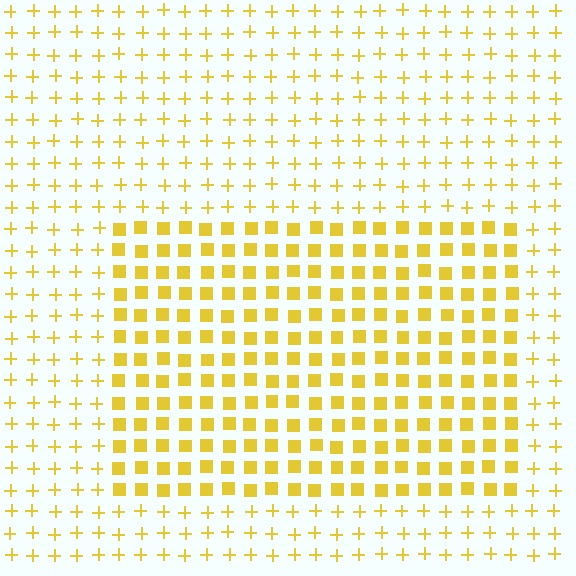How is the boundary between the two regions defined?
The boundary is defined by a change in element shape: squares inside vs. plus signs outside. All elements share the same color and spacing.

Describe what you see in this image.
The image is filled with small yellow elements arranged in a uniform grid. A rectangle-shaped region contains squares, while the surrounding area contains plus signs. The boundary is defined purely by the change in element shape.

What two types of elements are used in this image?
The image uses squares inside the rectangle region and plus signs outside it.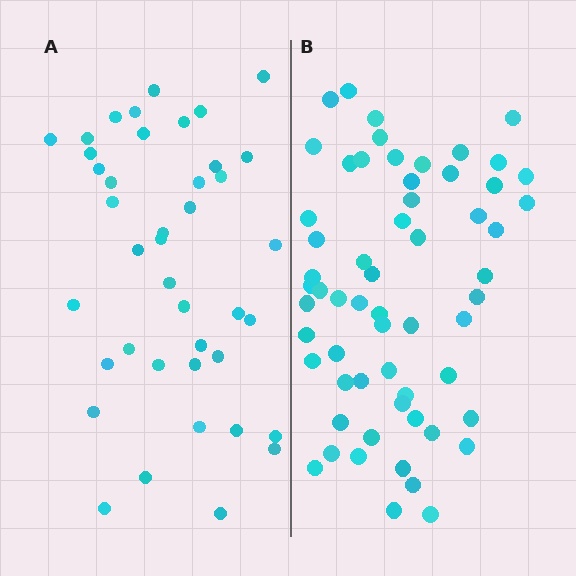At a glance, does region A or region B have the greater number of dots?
Region B (the right region) has more dots.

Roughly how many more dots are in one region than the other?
Region B has approximately 20 more dots than region A.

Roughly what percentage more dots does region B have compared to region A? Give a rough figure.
About 45% more.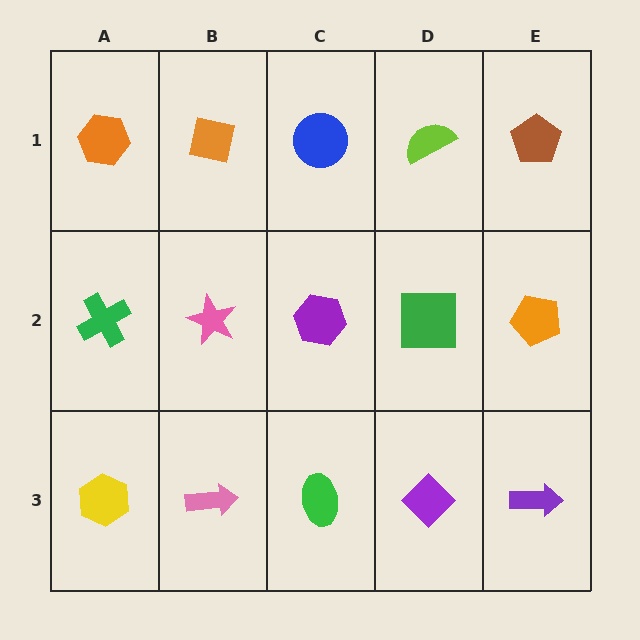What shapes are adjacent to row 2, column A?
An orange hexagon (row 1, column A), a yellow hexagon (row 3, column A), a pink star (row 2, column B).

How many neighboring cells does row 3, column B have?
3.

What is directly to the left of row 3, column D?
A green ellipse.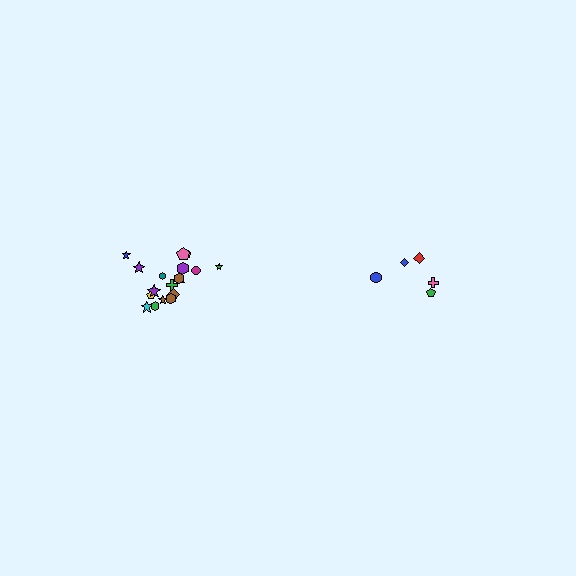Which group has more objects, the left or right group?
The left group.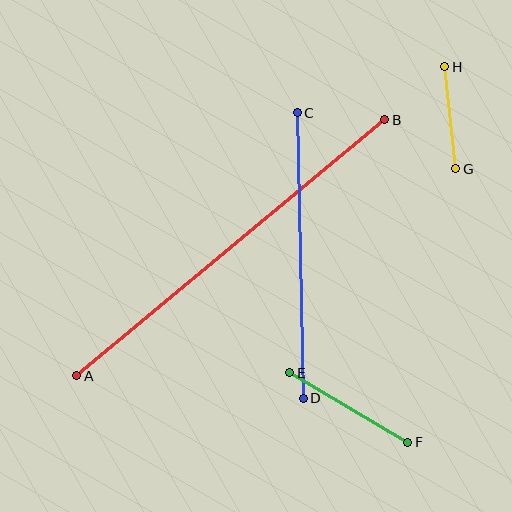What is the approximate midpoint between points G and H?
The midpoint is at approximately (450, 118) pixels.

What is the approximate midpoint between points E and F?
The midpoint is at approximately (349, 407) pixels.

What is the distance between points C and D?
The distance is approximately 286 pixels.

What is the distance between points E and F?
The distance is approximately 137 pixels.